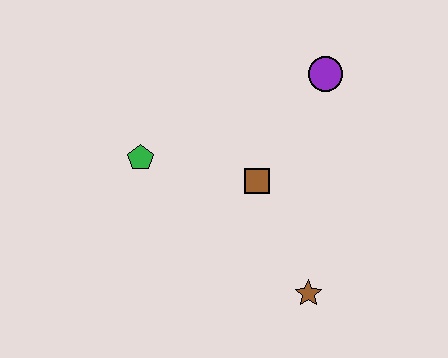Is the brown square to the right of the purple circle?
No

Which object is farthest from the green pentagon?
The brown star is farthest from the green pentagon.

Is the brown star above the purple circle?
No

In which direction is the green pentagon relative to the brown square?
The green pentagon is to the left of the brown square.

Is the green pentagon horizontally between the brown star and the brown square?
No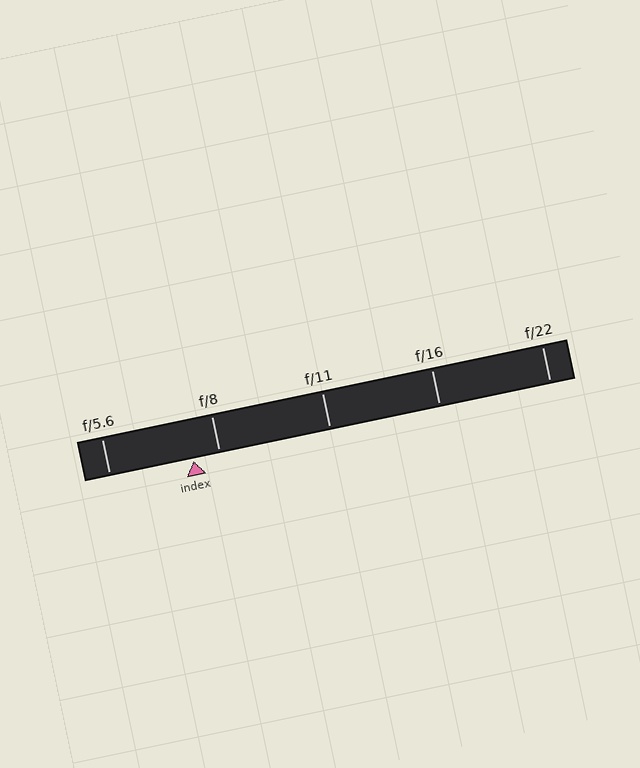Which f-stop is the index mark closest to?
The index mark is closest to f/8.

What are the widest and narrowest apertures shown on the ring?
The widest aperture shown is f/5.6 and the narrowest is f/22.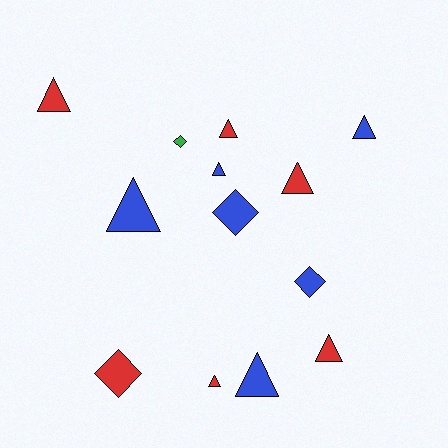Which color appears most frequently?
Red, with 6 objects.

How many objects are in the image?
There are 13 objects.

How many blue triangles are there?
There are 4 blue triangles.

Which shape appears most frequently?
Triangle, with 9 objects.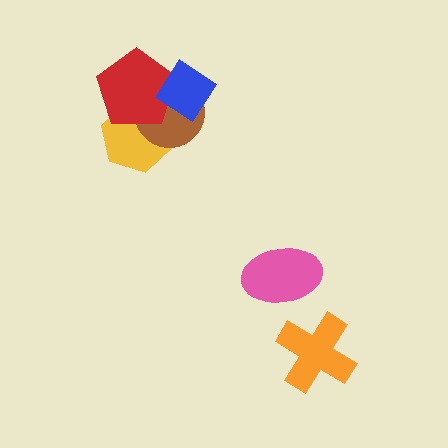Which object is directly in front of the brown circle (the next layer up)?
The red pentagon is directly in front of the brown circle.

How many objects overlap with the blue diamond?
2 objects overlap with the blue diamond.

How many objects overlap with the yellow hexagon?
2 objects overlap with the yellow hexagon.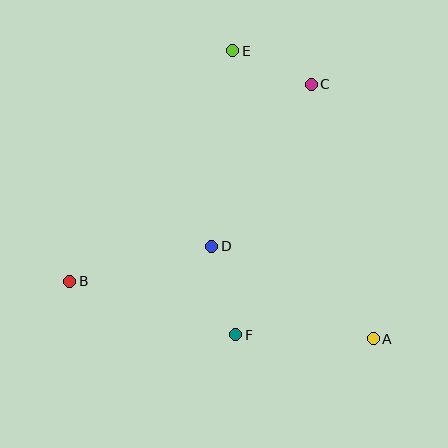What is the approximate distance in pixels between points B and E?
The distance between B and E is approximately 283 pixels.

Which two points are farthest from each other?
Points A and E are farthest from each other.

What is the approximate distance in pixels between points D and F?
The distance between D and F is approximately 92 pixels.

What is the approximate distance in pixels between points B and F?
The distance between B and F is approximately 175 pixels.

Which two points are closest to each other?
Points C and E are closest to each other.